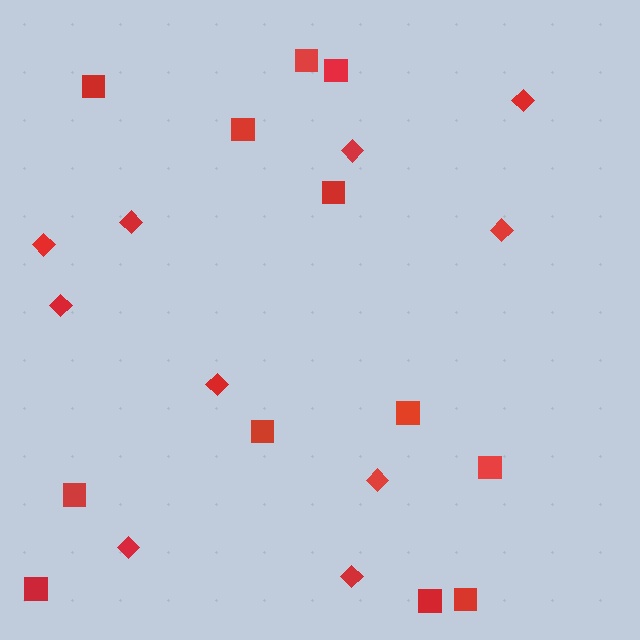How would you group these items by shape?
There are 2 groups: one group of diamonds (10) and one group of squares (12).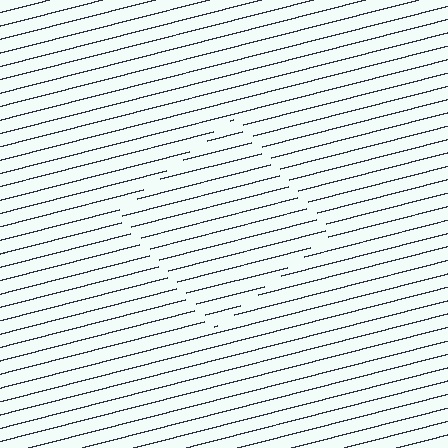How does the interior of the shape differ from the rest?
The interior of the shape contains the same grating, shifted by half a period — the contour is defined by the phase discontinuity where line-ends from the inner and outer gratings abut.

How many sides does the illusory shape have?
4 sides — the line-ends trace a square.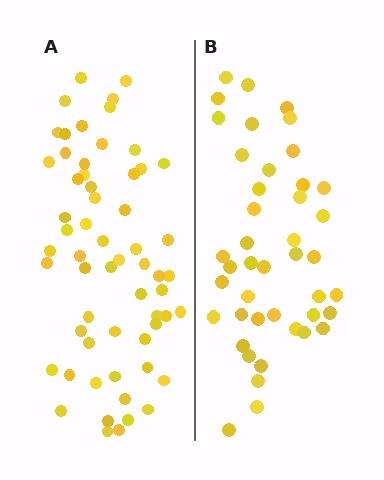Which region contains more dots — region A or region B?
Region A (the left region) has more dots.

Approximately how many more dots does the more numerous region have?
Region A has approximately 15 more dots than region B.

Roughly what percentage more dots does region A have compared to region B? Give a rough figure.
About 40% more.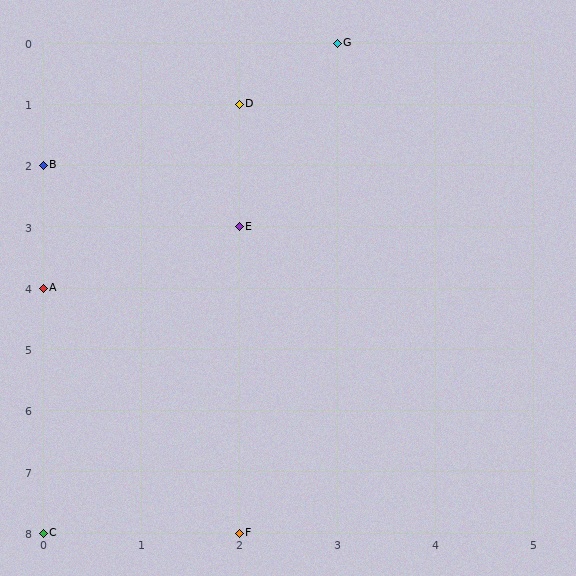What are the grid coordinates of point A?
Point A is at grid coordinates (0, 4).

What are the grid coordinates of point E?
Point E is at grid coordinates (2, 3).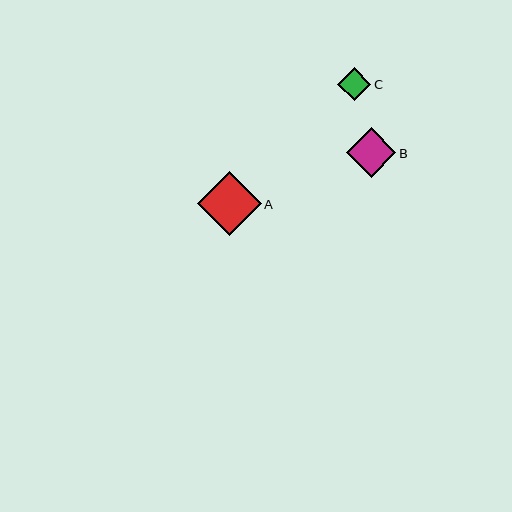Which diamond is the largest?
Diamond A is the largest with a size of approximately 64 pixels.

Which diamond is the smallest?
Diamond C is the smallest with a size of approximately 33 pixels.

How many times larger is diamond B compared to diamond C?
Diamond B is approximately 1.5 times the size of diamond C.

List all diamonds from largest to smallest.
From largest to smallest: A, B, C.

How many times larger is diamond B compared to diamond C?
Diamond B is approximately 1.5 times the size of diamond C.